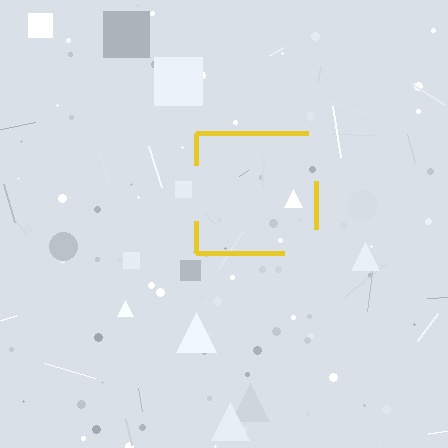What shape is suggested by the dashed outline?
The dashed outline suggests a square.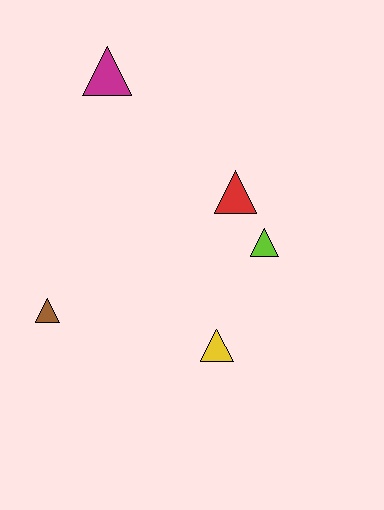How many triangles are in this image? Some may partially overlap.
There are 5 triangles.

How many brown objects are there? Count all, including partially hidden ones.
There is 1 brown object.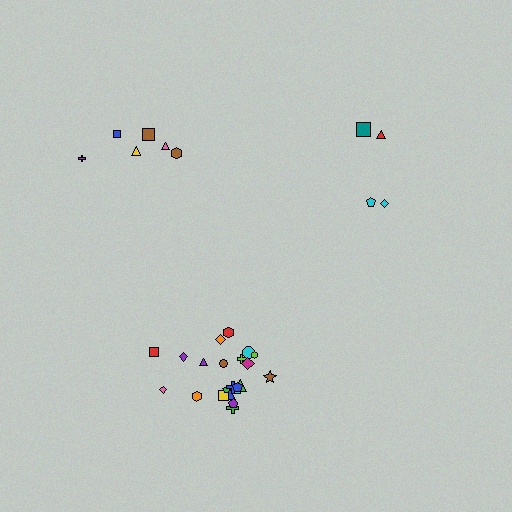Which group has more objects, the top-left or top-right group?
The top-left group.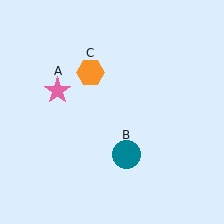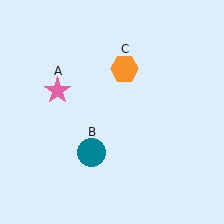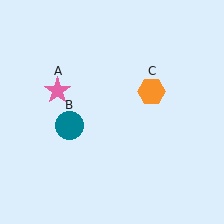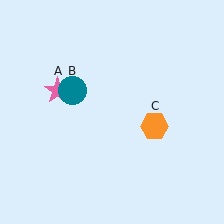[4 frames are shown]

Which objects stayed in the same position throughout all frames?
Pink star (object A) remained stationary.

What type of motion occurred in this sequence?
The teal circle (object B), orange hexagon (object C) rotated clockwise around the center of the scene.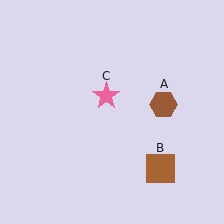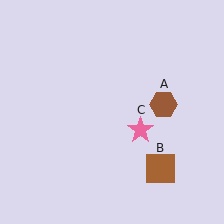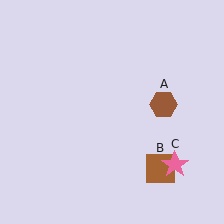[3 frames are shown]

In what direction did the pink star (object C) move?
The pink star (object C) moved down and to the right.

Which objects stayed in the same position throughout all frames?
Brown hexagon (object A) and brown square (object B) remained stationary.